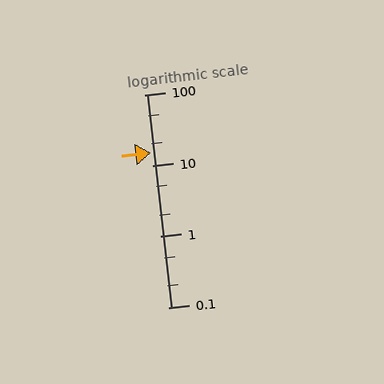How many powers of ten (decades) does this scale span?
The scale spans 3 decades, from 0.1 to 100.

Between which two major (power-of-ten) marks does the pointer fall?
The pointer is between 10 and 100.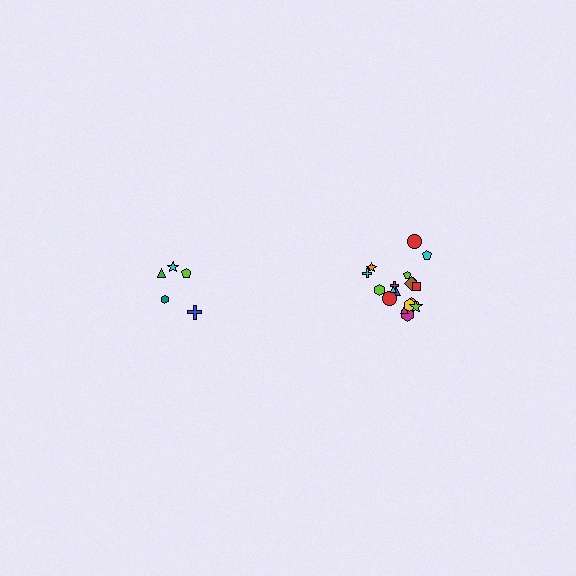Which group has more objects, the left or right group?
The right group.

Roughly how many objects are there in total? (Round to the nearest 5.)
Roughly 25 objects in total.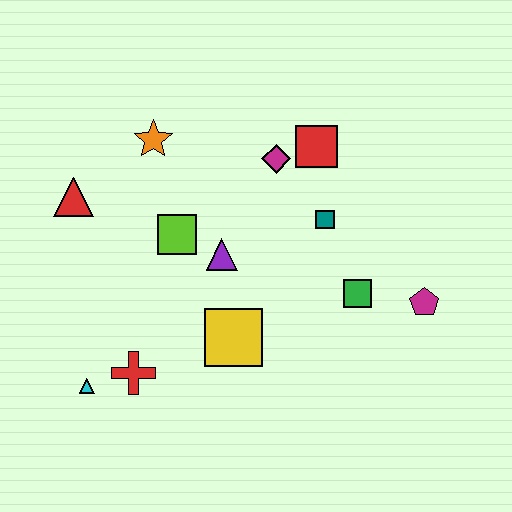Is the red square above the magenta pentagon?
Yes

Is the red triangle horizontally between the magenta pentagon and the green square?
No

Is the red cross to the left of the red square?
Yes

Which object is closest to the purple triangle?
The lime square is closest to the purple triangle.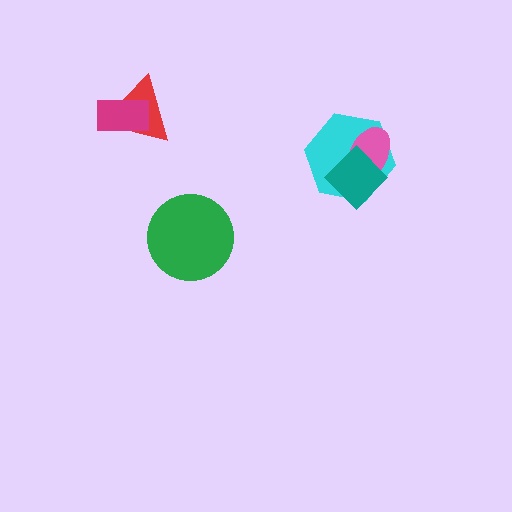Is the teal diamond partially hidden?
No, no other shape covers it.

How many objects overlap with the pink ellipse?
2 objects overlap with the pink ellipse.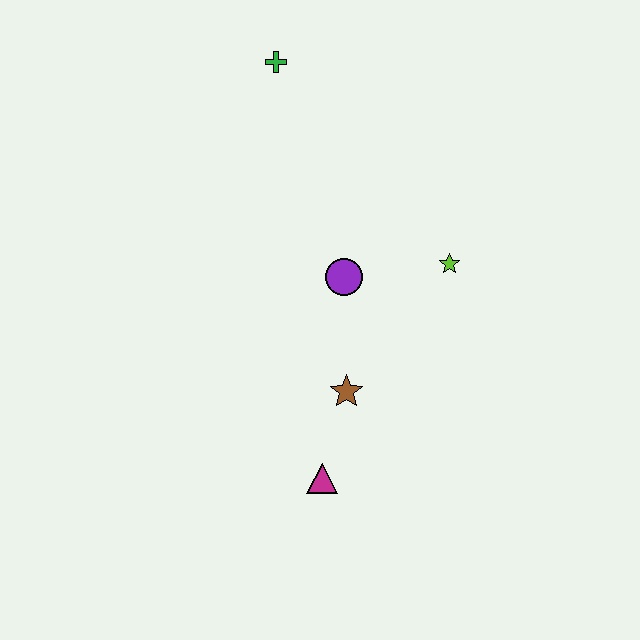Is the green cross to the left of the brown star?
Yes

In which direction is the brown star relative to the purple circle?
The brown star is below the purple circle.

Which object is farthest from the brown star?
The green cross is farthest from the brown star.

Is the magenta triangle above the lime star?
No